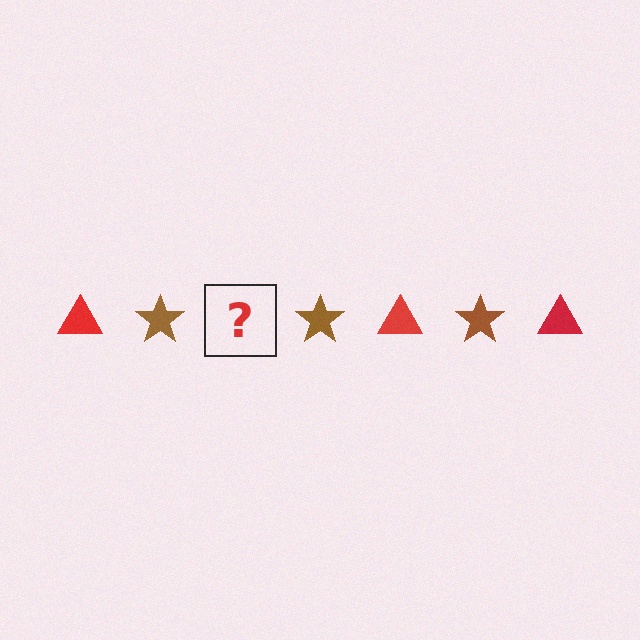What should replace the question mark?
The question mark should be replaced with a red triangle.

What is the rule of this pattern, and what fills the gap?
The rule is that the pattern alternates between red triangle and brown star. The gap should be filled with a red triangle.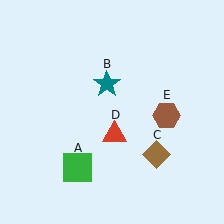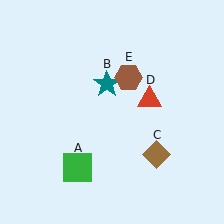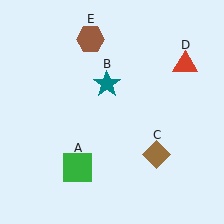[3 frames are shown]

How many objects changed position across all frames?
2 objects changed position: red triangle (object D), brown hexagon (object E).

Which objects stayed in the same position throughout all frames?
Green square (object A) and teal star (object B) and brown diamond (object C) remained stationary.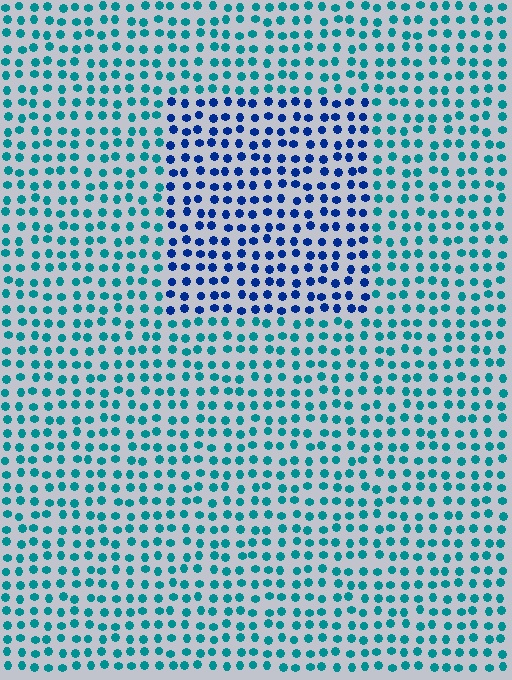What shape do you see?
I see a rectangle.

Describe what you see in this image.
The image is filled with small teal elements in a uniform arrangement. A rectangle-shaped region is visible where the elements are tinted to a slightly different hue, forming a subtle color boundary.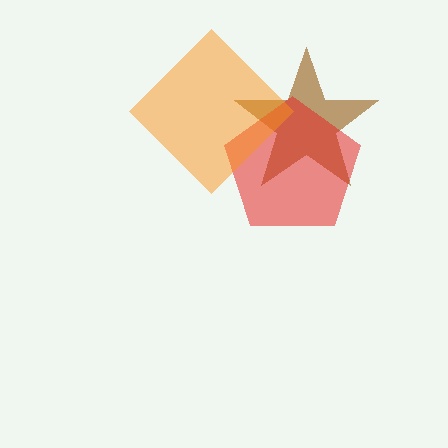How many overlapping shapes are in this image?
There are 3 overlapping shapes in the image.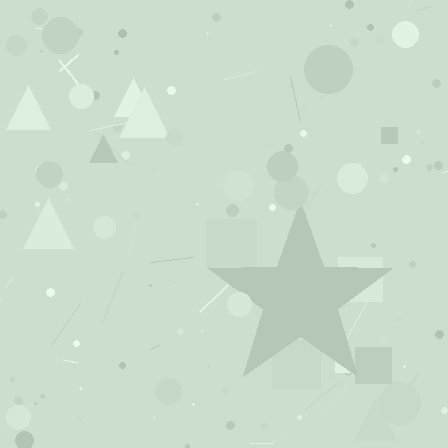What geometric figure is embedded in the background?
A star is embedded in the background.